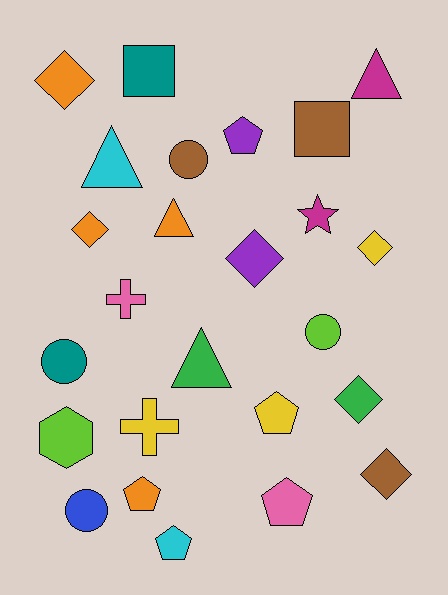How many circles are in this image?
There are 4 circles.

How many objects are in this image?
There are 25 objects.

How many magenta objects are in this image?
There are 2 magenta objects.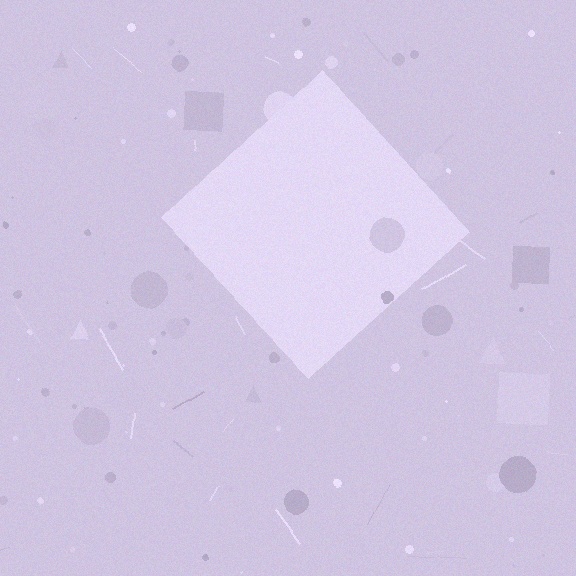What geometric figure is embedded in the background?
A diamond is embedded in the background.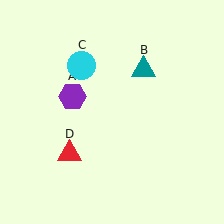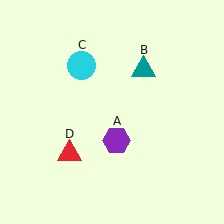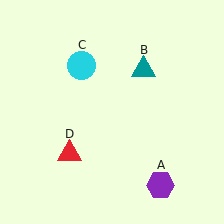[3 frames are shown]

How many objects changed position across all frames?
1 object changed position: purple hexagon (object A).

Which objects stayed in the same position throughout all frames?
Teal triangle (object B) and cyan circle (object C) and red triangle (object D) remained stationary.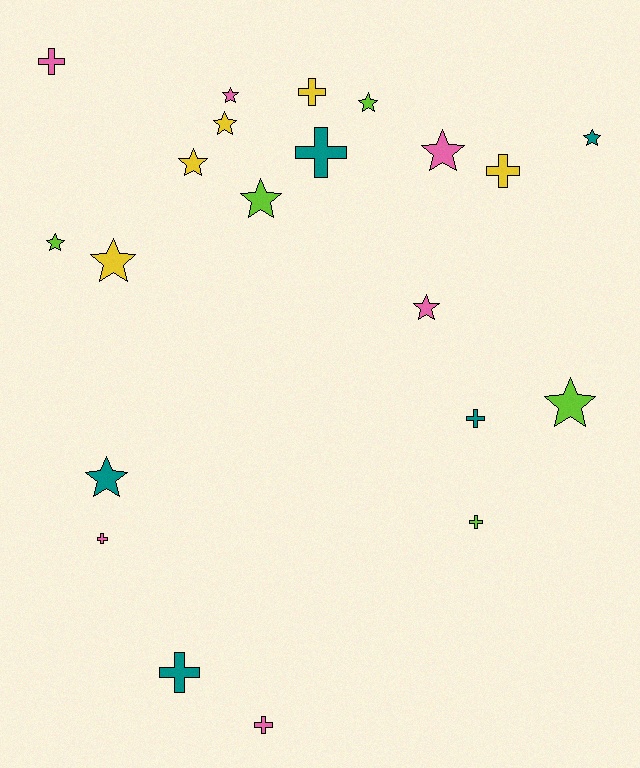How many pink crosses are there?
There are 3 pink crosses.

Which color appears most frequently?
Pink, with 6 objects.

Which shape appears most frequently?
Star, with 12 objects.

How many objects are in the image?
There are 21 objects.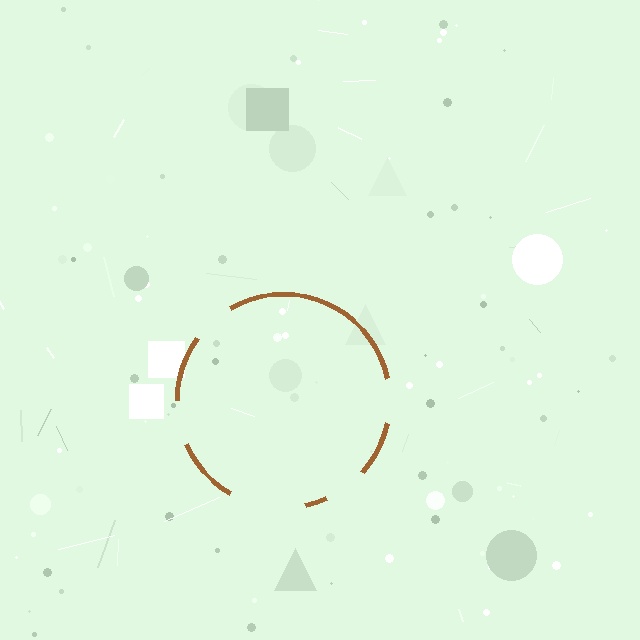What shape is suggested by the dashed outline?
The dashed outline suggests a circle.